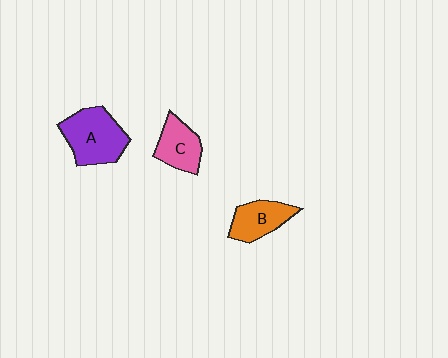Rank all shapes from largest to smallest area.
From largest to smallest: A (purple), B (orange), C (pink).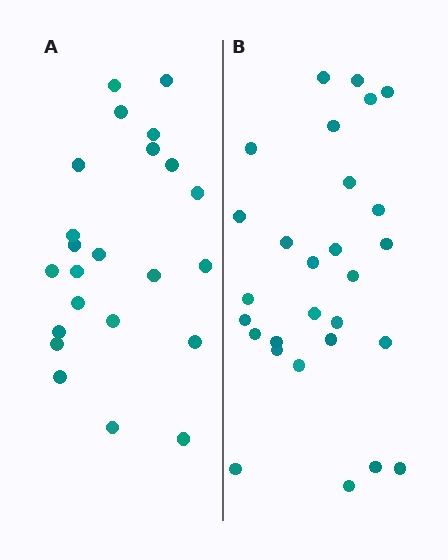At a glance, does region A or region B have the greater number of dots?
Region B (the right region) has more dots.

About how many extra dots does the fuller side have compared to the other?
Region B has about 5 more dots than region A.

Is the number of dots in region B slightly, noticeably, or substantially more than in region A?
Region B has only slightly more — the two regions are fairly close. The ratio is roughly 1.2 to 1.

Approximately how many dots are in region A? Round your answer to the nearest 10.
About 20 dots. (The exact count is 23, which rounds to 20.)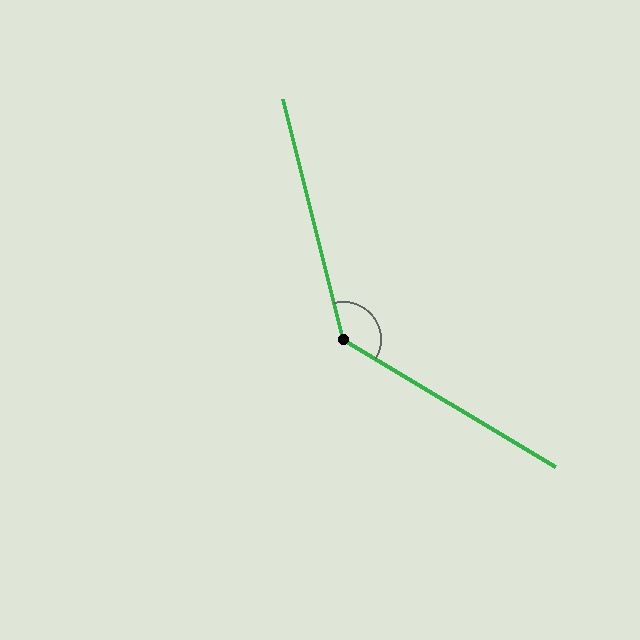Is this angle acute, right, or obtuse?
It is obtuse.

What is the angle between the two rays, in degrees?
Approximately 135 degrees.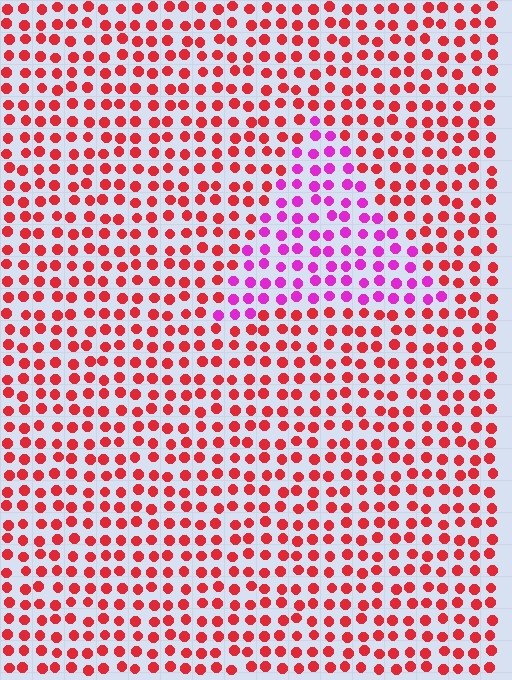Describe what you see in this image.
The image is filled with small red elements in a uniform arrangement. A triangle-shaped region is visible where the elements are tinted to a slightly different hue, forming a subtle color boundary.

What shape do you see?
I see a triangle.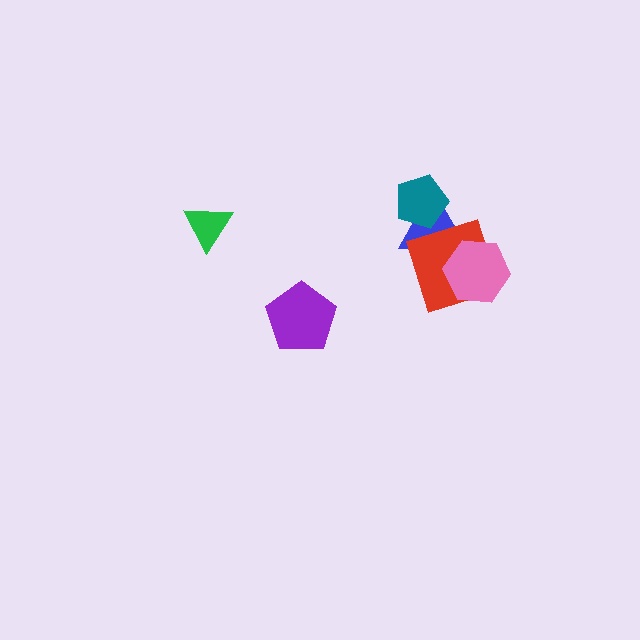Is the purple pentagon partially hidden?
No, no other shape covers it.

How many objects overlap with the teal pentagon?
1 object overlaps with the teal pentagon.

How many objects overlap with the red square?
2 objects overlap with the red square.